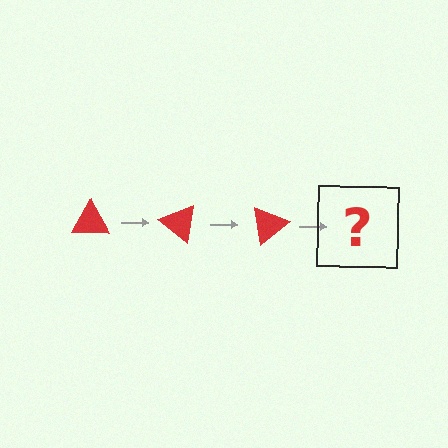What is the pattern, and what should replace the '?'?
The pattern is that the triangle rotates 40 degrees each step. The '?' should be a red triangle rotated 120 degrees.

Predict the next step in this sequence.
The next step is a red triangle rotated 120 degrees.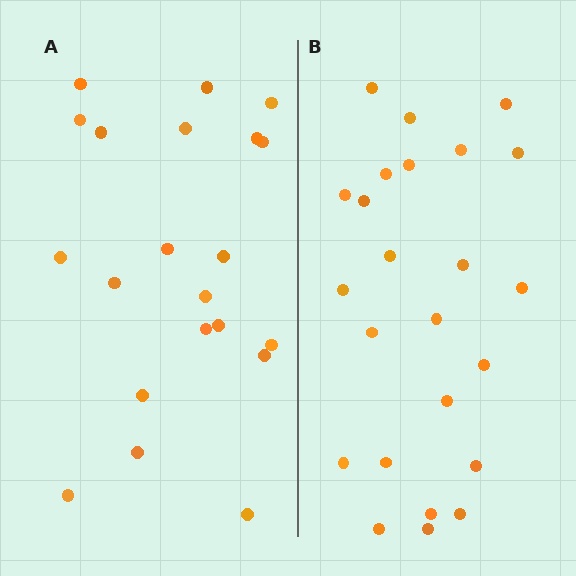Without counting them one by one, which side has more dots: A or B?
Region B (the right region) has more dots.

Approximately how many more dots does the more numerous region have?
Region B has just a few more — roughly 2 or 3 more dots than region A.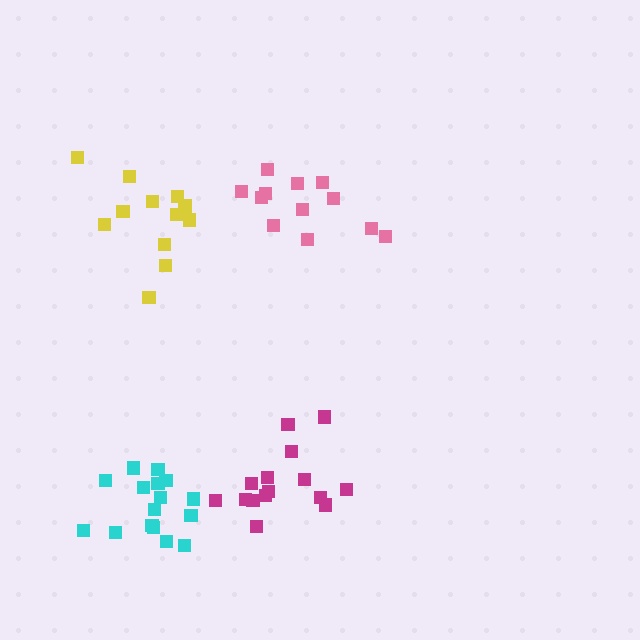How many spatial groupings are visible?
There are 4 spatial groupings.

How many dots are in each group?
Group 1: 12 dots, Group 2: 15 dots, Group 3: 12 dots, Group 4: 16 dots (55 total).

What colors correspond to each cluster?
The clusters are colored: pink, magenta, yellow, cyan.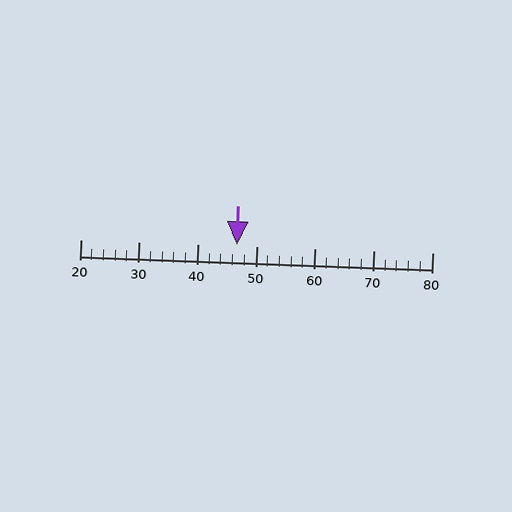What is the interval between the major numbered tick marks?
The major tick marks are spaced 10 units apart.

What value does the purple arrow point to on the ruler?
The purple arrow points to approximately 47.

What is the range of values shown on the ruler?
The ruler shows values from 20 to 80.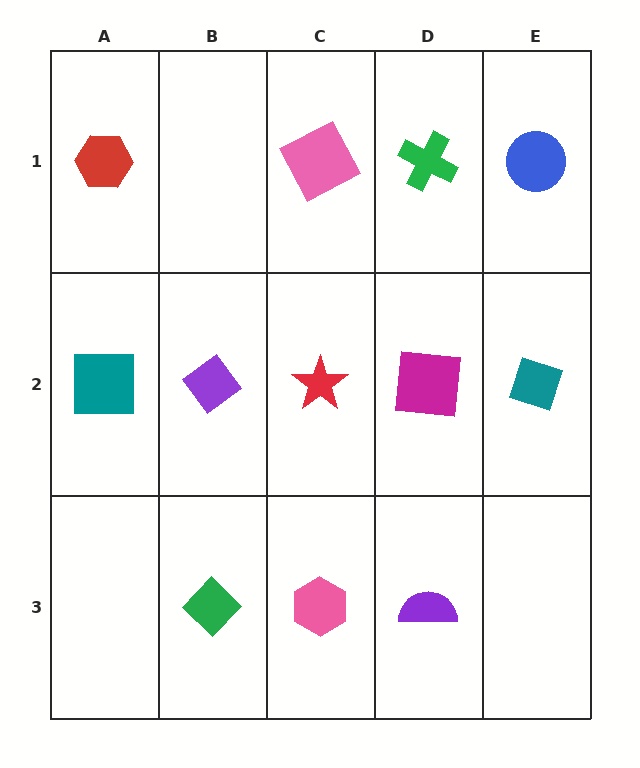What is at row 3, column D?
A purple semicircle.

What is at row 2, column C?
A red star.